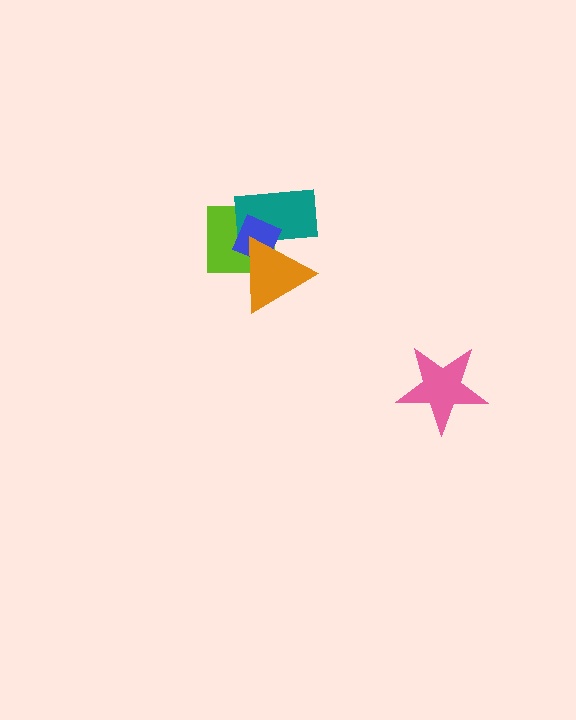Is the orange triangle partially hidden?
No, no other shape covers it.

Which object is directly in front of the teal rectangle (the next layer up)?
The blue diamond is directly in front of the teal rectangle.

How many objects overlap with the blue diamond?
3 objects overlap with the blue diamond.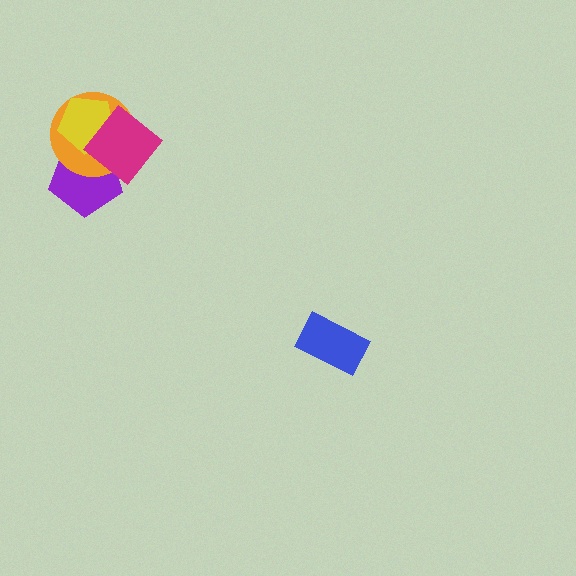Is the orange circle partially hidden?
Yes, it is partially covered by another shape.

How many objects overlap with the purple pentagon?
3 objects overlap with the purple pentagon.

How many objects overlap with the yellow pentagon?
3 objects overlap with the yellow pentagon.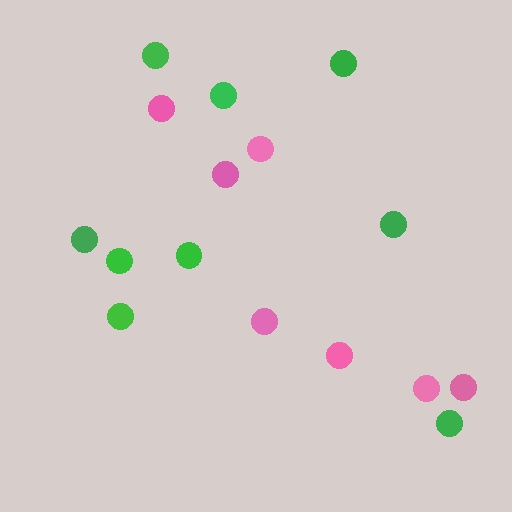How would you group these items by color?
There are 2 groups: one group of pink circles (7) and one group of green circles (9).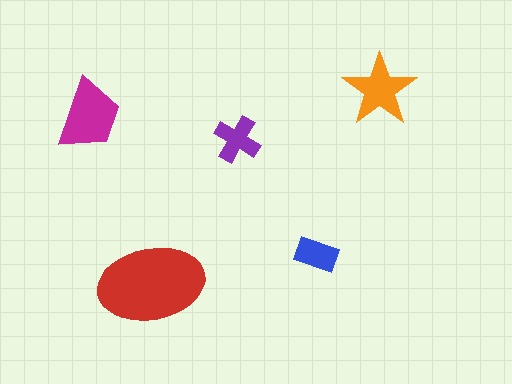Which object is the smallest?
The blue rectangle.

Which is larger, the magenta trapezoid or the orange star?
The magenta trapezoid.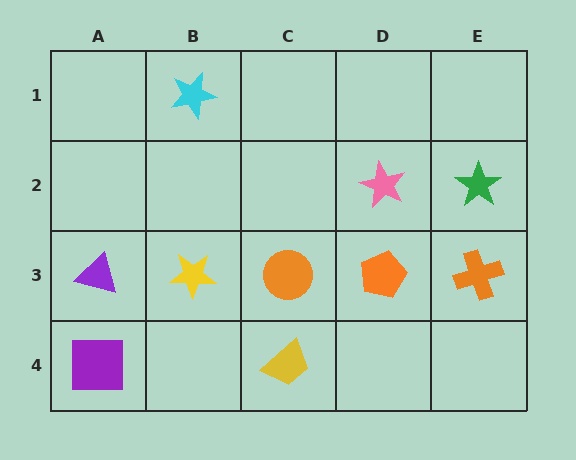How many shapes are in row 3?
5 shapes.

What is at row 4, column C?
A yellow trapezoid.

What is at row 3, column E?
An orange cross.